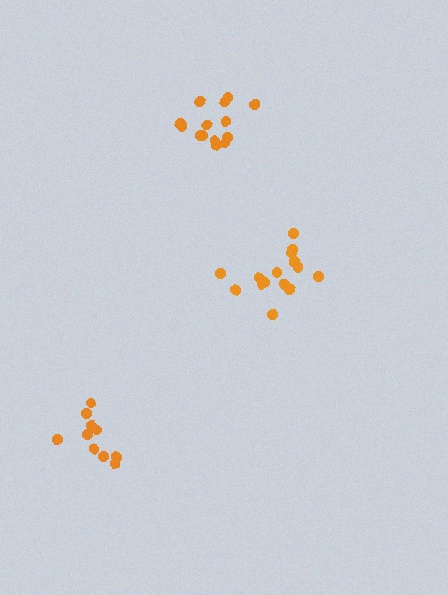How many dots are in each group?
Group 1: 15 dots, Group 2: 14 dots, Group 3: 10 dots (39 total).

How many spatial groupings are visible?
There are 3 spatial groupings.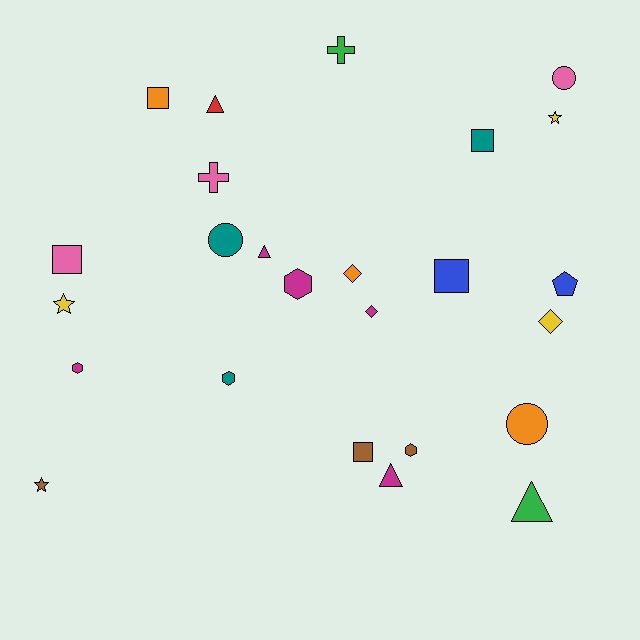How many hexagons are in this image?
There are 4 hexagons.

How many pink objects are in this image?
There are 3 pink objects.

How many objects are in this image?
There are 25 objects.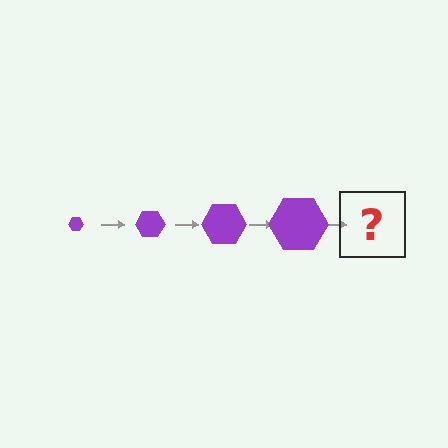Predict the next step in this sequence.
The next step is a purple hexagon, larger than the previous one.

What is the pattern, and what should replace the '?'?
The pattern is that the hexagon gets progressively larger each step. The '?' should be a purple hexagon, larger than the previous one.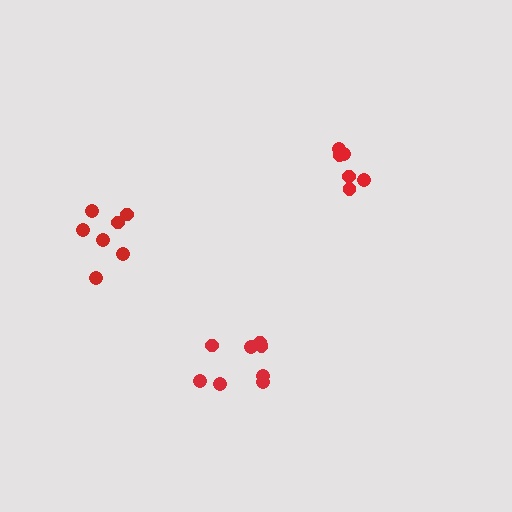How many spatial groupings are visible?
There are 3 spatial groupings.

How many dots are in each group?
Group 1: 6 dots, Group 2: 8 dots, Group 3: 7 dots (21 total).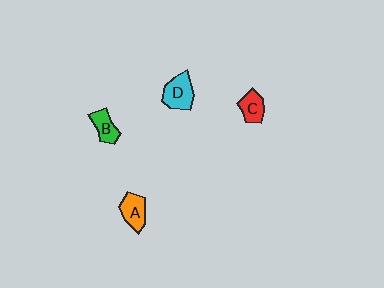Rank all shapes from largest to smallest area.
From largest to smallest: D (cyan), A (orange), C (red), B (green).